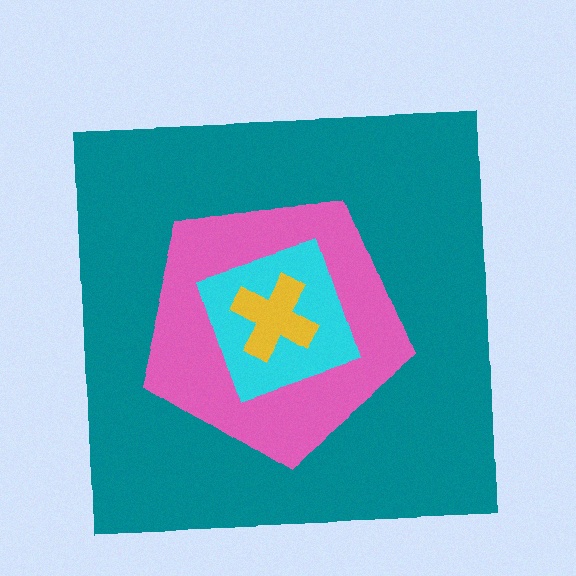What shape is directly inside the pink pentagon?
The cyan diamond.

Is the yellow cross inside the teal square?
Yes.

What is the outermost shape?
The teal square.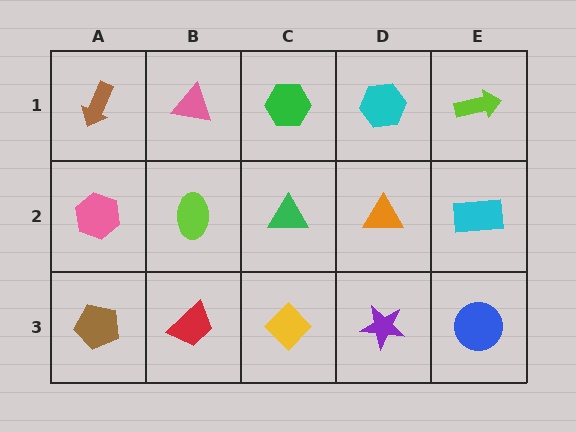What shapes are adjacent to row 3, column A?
A pink hexagon (row 2, column A), a red trapezoid (row 3, column B).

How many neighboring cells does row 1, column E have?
2.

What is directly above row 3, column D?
An orange triangle.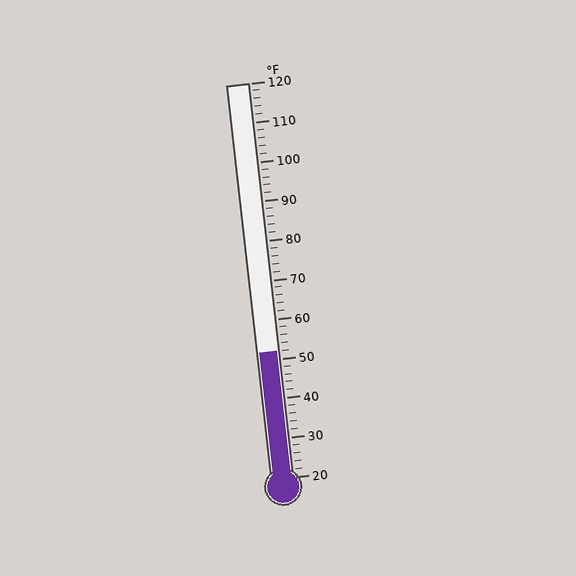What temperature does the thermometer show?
The thermometer shows approximately 52°F.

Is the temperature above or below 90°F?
The temperature is below 90°F.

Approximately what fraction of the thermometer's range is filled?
The thermometer is filled to approximately 30% of its range.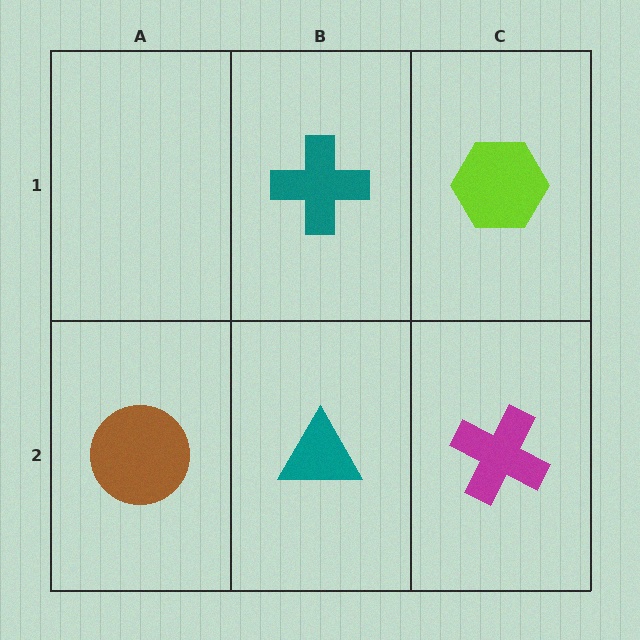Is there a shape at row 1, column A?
No, that cell is empty.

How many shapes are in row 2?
3 shapes.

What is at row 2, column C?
A magenta cross.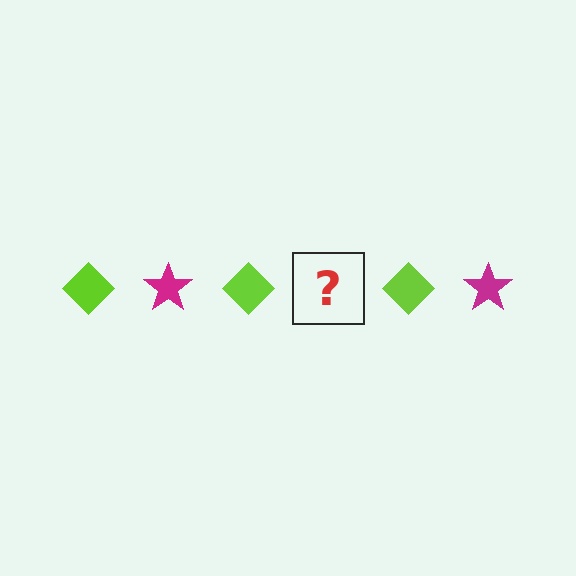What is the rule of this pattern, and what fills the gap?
The rule is that the pattern alternates between lime diamond and magenta star. The gap should be filled with a magenta star.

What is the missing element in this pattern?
The missing element is a magenta star.